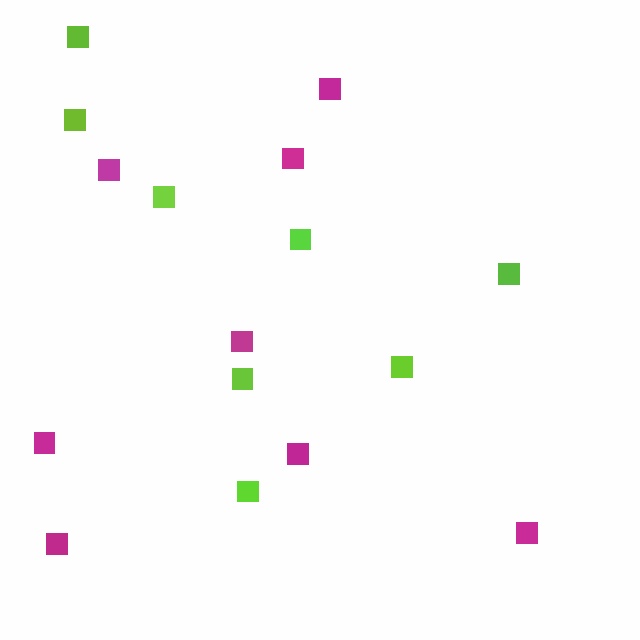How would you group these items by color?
There are 2 groups: one group of lime squares (8) and one group of magenta squares (8).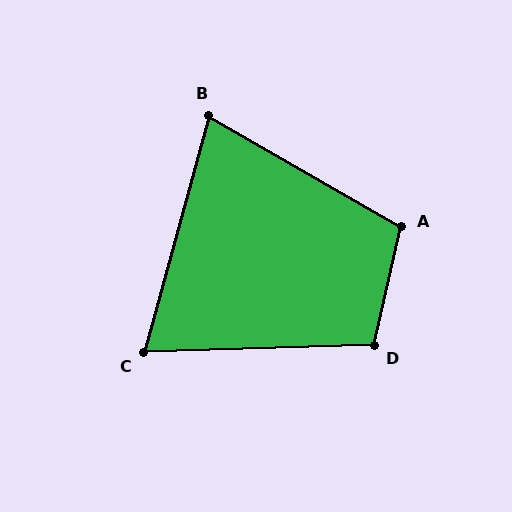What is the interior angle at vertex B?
Approximately 75 degrees (acute).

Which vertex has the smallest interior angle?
C, at approximately 73 degrees.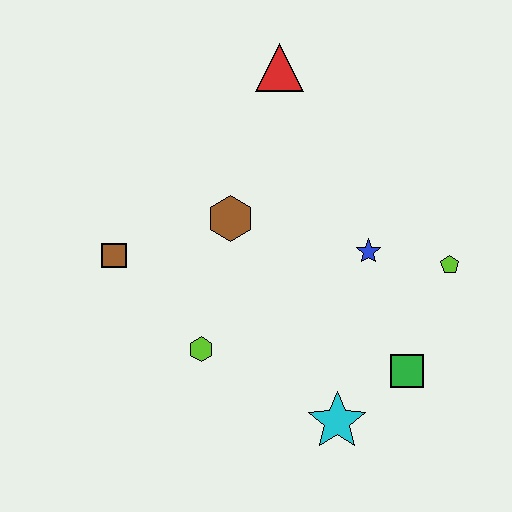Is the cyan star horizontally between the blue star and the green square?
No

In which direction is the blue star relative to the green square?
The blue star is above the green square.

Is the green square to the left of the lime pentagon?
Yes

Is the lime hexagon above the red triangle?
No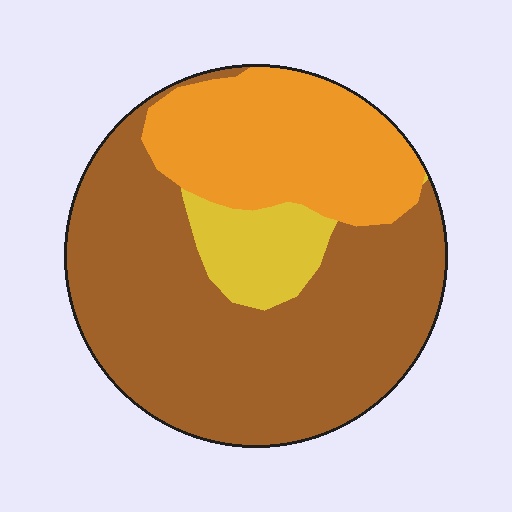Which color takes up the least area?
Yellow, at roughly 10%.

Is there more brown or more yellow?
Brown.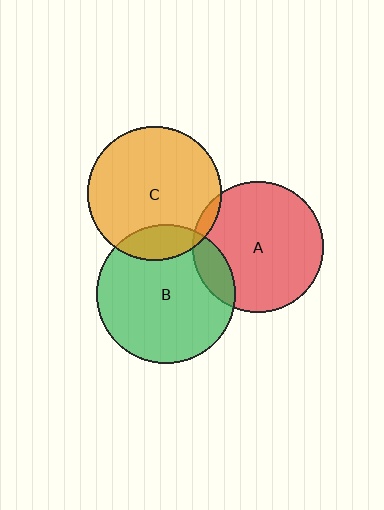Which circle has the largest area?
Circle B (green).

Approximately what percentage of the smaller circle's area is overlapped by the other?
Approximately 5%.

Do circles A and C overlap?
Yes.